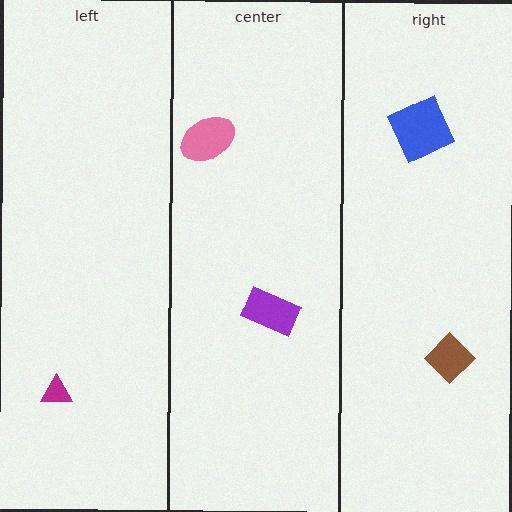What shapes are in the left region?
The magenta triangle.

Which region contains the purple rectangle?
The center region.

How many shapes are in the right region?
2.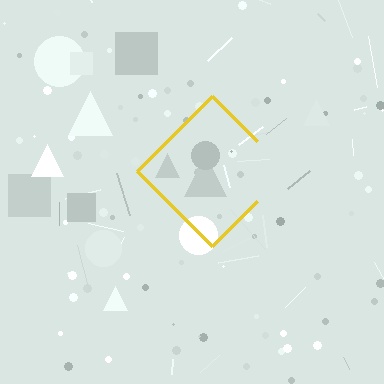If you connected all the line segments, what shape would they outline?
They would outline a diamond.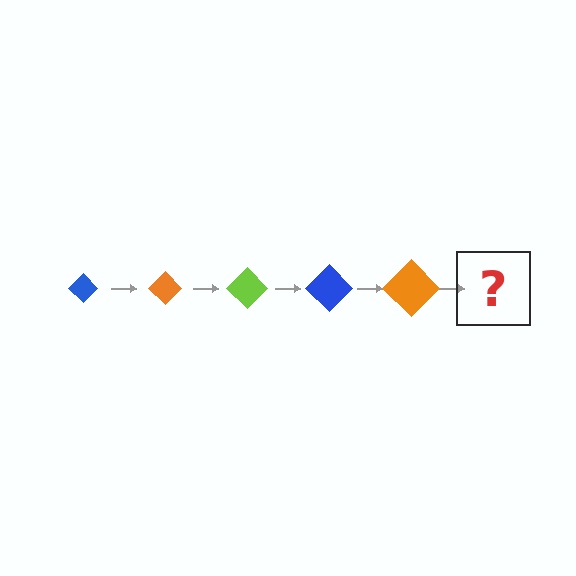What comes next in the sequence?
The next element should be a lime diamond, larger than the previous one.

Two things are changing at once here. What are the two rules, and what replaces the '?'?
The two rules are that the diamond grows larger each step and the color cycles through blue, orange, and lime. The '?' should be a lime diamond, larger than the previous one.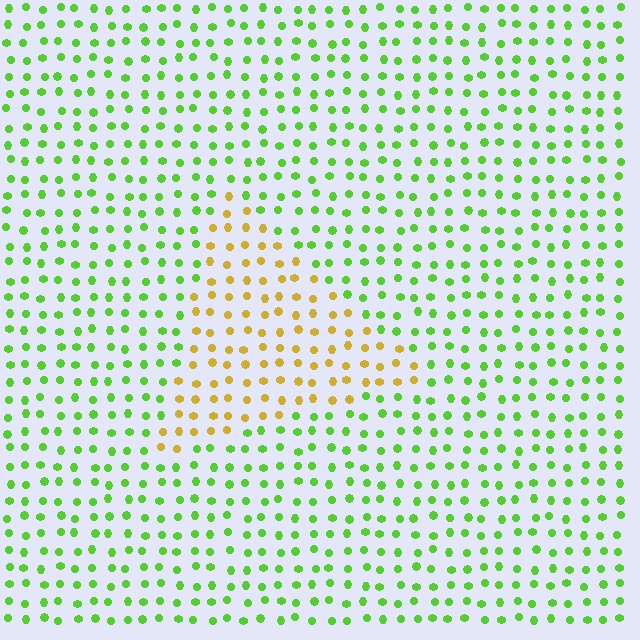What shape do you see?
I see a triangle.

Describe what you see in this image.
The image is filled with small lime elements in a uniform arrangement. A triangle-shaped region is visible where the elements are tinted to a slightly different hue, forming a subtle color boundary.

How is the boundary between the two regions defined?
The boundary is defined purely by a slight shift in hue (about 58 degrees). Spacing, size, and orientation are identical on both sides.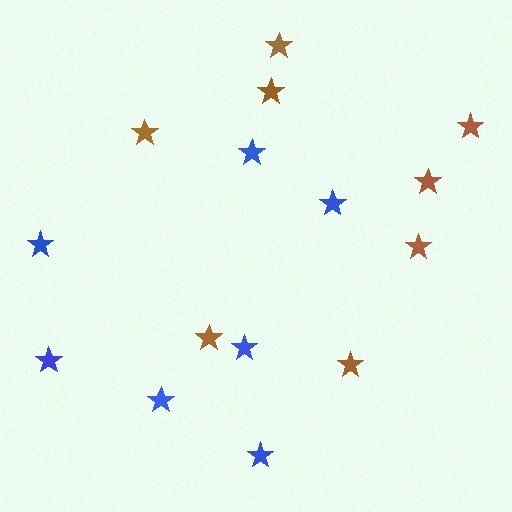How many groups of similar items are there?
There are 2 groups: one group of brown stars (8) and one group of blue stars (7).